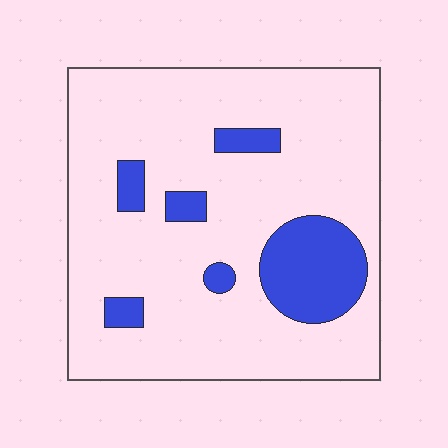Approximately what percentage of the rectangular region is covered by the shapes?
Approximately 15%.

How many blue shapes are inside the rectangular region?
6.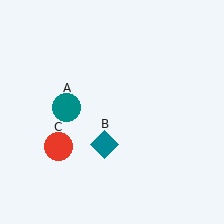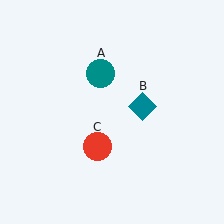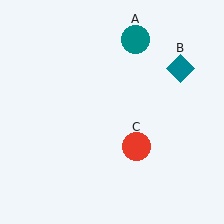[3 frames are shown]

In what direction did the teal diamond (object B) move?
The teal diamond (object B) moved up and to the right.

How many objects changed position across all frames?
3 objects changed position: teal circle (object A), teal diamond (object B), red circle (object C).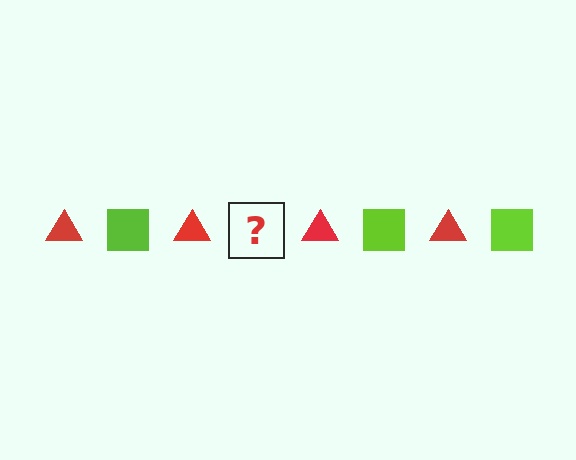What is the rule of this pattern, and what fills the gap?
The rule is that the pattern alternates between red triangle and lime square. The gap should be filled with a lime square.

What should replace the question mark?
The question mark should be replaced with a lime square.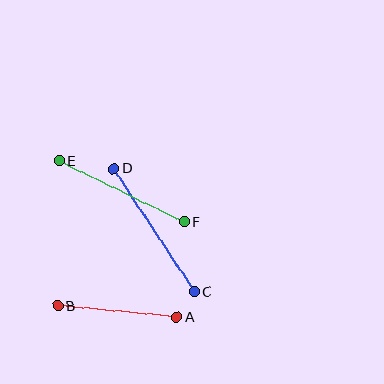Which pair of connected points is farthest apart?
Points C and D are farthest apart.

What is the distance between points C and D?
The distance is approximately 147 pixels.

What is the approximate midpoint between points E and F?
The midpoint is at approximately (122, 191) pixels.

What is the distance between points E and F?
The distance is approximately 139 pixels.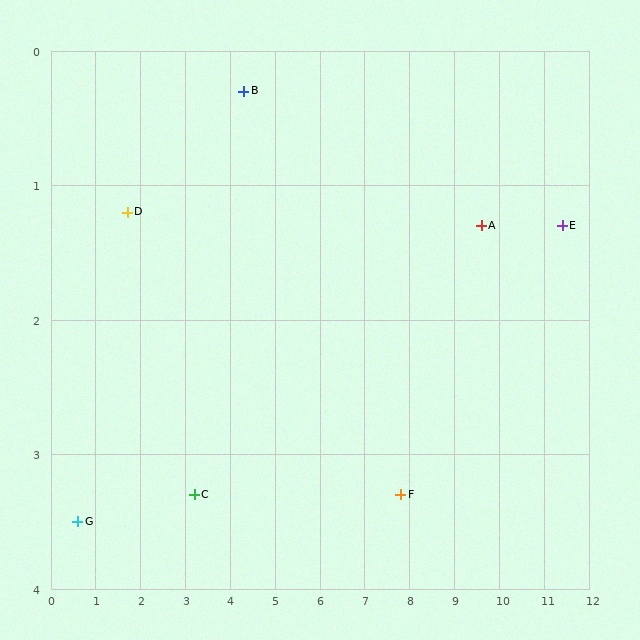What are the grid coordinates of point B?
Point B is at approximately (4.3, 0.3).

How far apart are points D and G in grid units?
Points D and G are about 2.5 grid units apart.